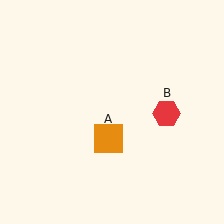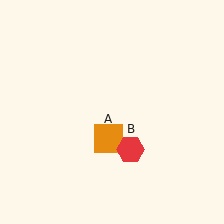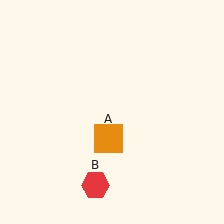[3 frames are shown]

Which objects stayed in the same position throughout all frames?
Orange square (object A) remained stationary.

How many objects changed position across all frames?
1 object changed position: red hexagon (object B).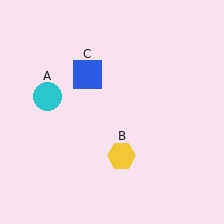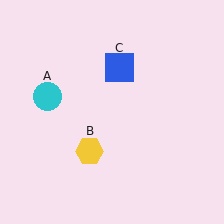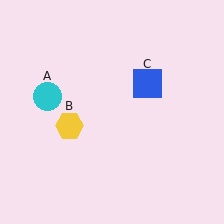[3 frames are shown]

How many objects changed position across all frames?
2 objects changed position: yellow hexagon (object B), blue square (object C).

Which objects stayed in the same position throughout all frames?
Cyan circle (object A) remained stationary.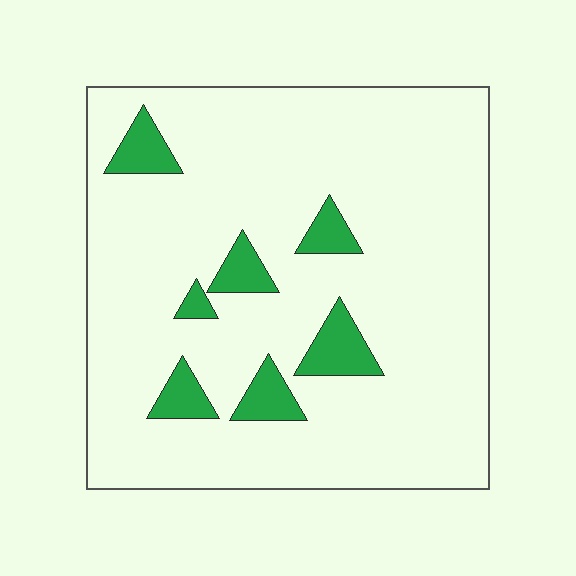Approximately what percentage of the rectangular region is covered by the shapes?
Approximately 10%.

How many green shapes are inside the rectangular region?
7.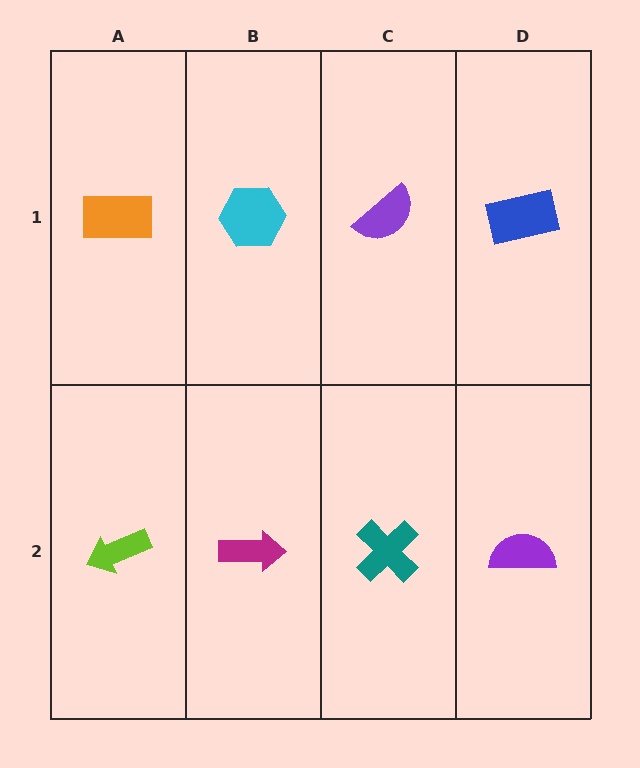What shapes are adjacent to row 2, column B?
A cyan hexagon (row 1, column B), a lime arrow (row 2, column A), a teal cross (row 2, column C).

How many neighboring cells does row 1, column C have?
3.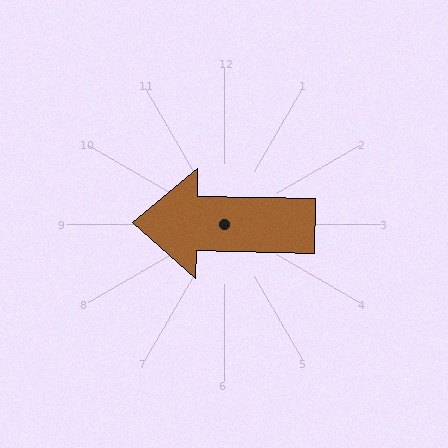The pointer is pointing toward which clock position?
Roughly 9 o'clock.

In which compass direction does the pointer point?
West.